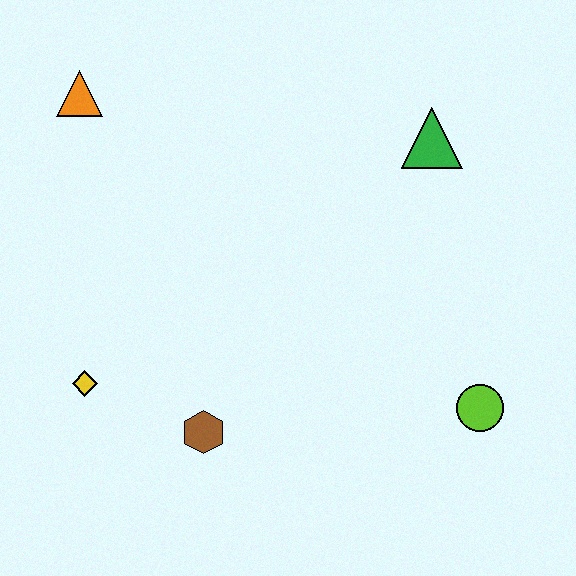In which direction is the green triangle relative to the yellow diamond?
The green triangle is to the right of the yellow diamond.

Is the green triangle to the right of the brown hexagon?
Yes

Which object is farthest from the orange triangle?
The lime circle is farthest from the orange triangle.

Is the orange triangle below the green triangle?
No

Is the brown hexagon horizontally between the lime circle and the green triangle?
No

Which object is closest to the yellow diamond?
The brown hexagon is closest to the yellow diamond.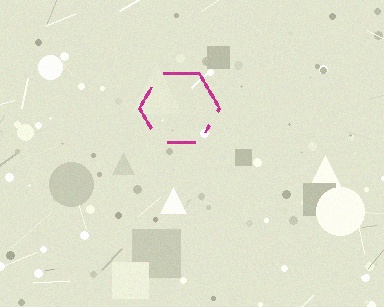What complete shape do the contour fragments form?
The contour fragments form a hexagon.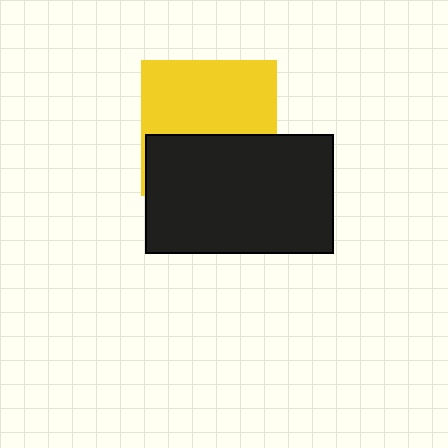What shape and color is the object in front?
The object in front is a black rectangle.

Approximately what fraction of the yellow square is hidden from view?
Roughly 44% of the yellow square is hidden behind the black rectangle.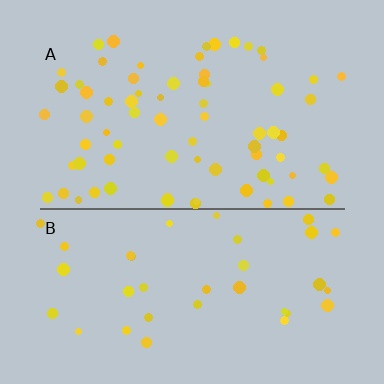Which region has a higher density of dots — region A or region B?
A (the top).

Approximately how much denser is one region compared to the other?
Approximately 2.0× — region A over region B.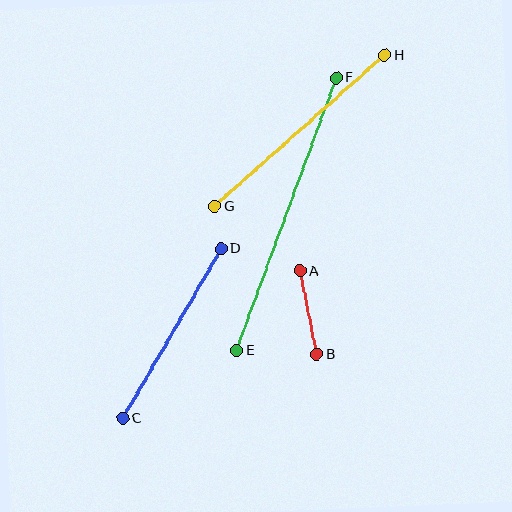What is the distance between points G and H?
The distance is approximately 227 pixels.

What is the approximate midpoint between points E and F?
The midpoint is at approximately (286, 214) pixels.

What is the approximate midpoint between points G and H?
The midpoint is at approximately (300, 131) pixels.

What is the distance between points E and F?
The distance is approximately 290 pixels.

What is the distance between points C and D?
The distance is approximately 196 pixels.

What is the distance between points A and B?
The distance is approximately 85 pixels.